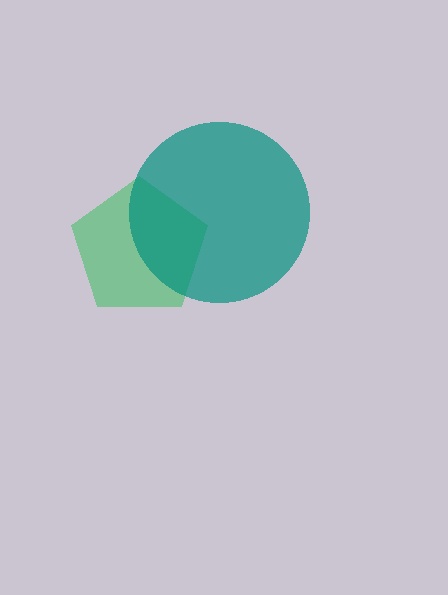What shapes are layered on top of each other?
The layered shapes are: a green pentagon, a teal circle.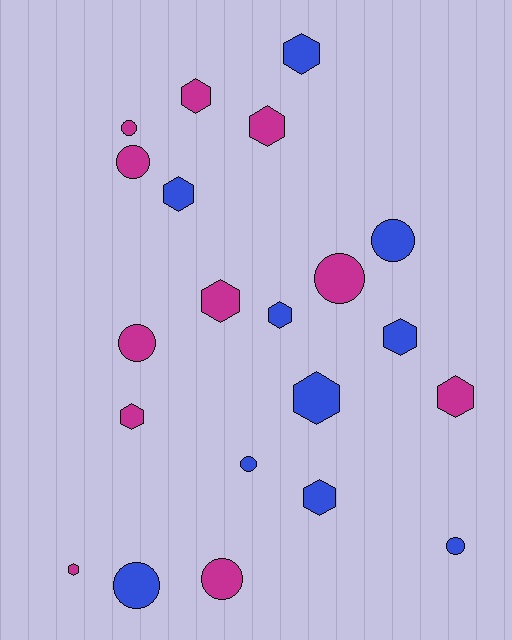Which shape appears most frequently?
Hexagon, with 12 objects.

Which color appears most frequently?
Magenta, with 11 objects.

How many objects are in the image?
There are 21 objects.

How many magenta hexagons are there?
There are 6 magenta hexagons.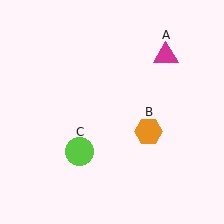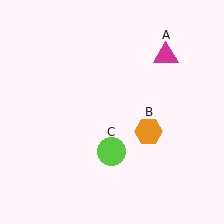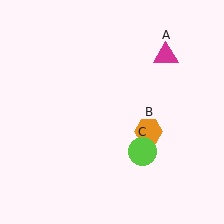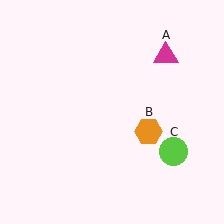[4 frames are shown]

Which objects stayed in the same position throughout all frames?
Magenta triangle (object A) and orange hexagon (object B) remained stationary.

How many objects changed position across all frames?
1 object changed position: lime circle (object C).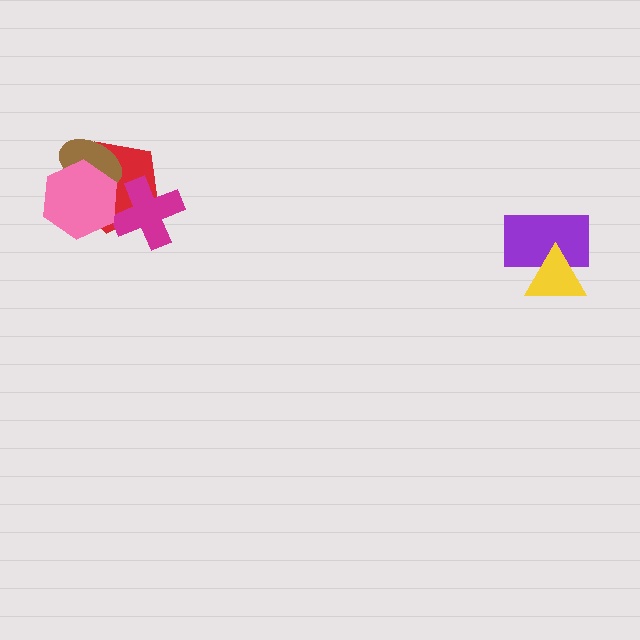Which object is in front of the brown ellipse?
The pink hexagon is in front of the brown ellipse.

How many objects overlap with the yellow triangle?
1 object overlaps with the yellow triangle.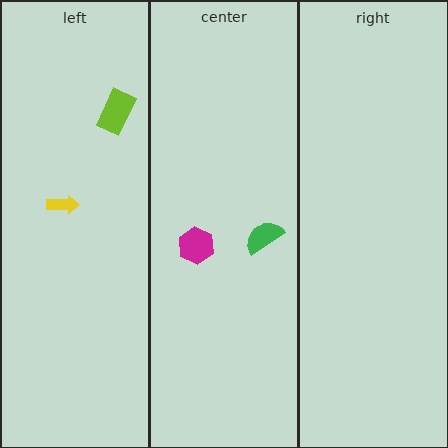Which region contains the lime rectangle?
The left region.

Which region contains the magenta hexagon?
The center region.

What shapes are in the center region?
The green semicircle, the magenta hexagon.